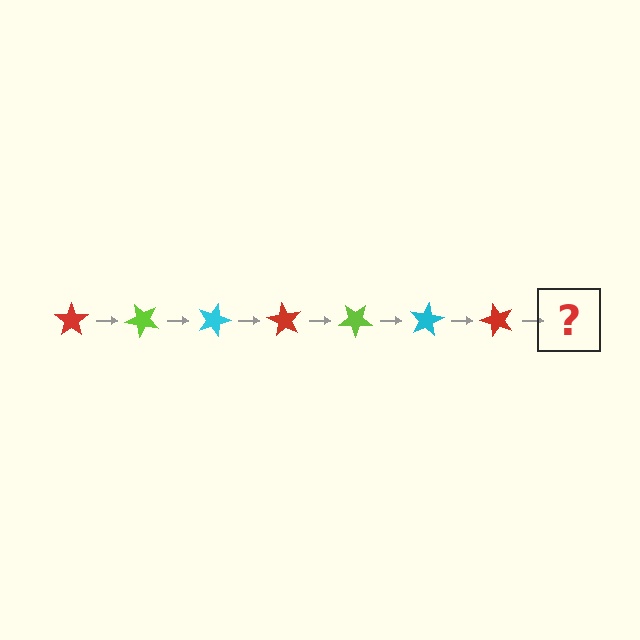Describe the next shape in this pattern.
It should be a lime star, rotated 315 degrees from the start.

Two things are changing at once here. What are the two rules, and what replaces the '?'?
The two rules are that it rotates 45 degrees each step and the color cycles through red, lime, and cyan. The '?' should be a lime star, rotated 315 degrees from the start.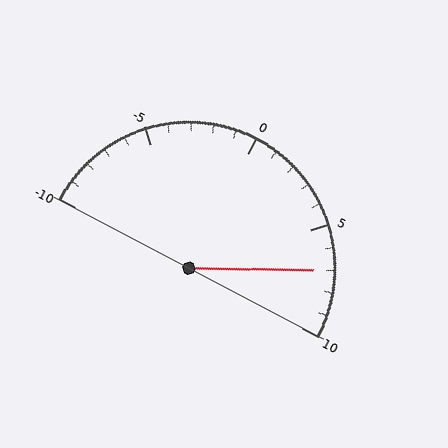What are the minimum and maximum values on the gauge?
The gauge ranges from -10 to 10.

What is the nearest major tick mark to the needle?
The nearest major tick mark is 5.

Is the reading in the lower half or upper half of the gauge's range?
The reading is in the upper half of the range (-10 to 10).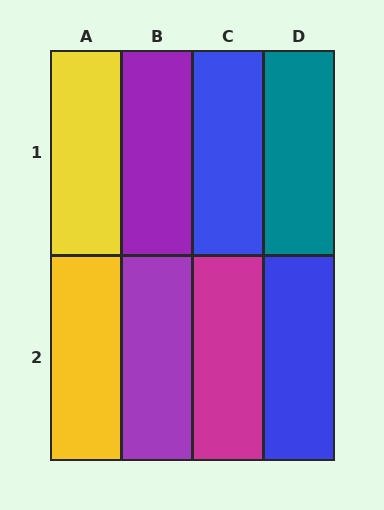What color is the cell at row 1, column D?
Teal.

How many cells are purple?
2 cells are purple.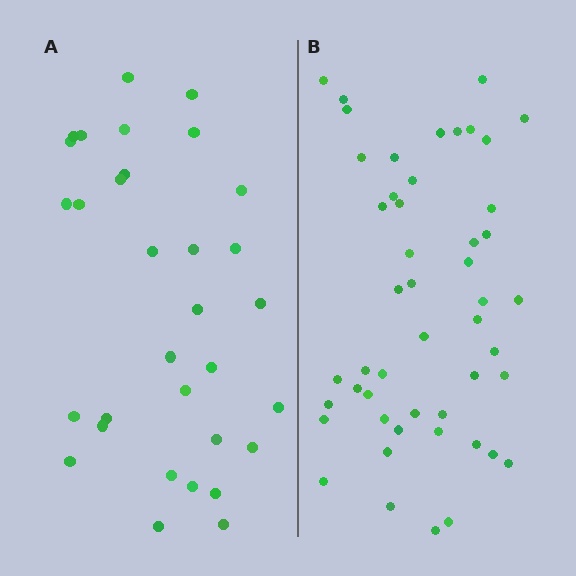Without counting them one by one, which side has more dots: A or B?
Region B (the right region) has more dots.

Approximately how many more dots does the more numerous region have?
Region B has approximately 15 more dots than region A.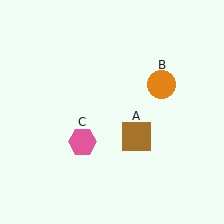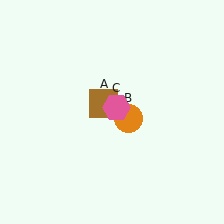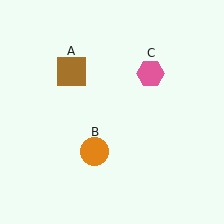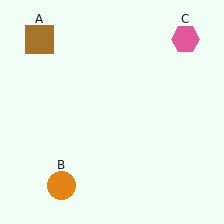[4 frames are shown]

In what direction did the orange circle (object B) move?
The orange circle (object B) moved down and to the left.